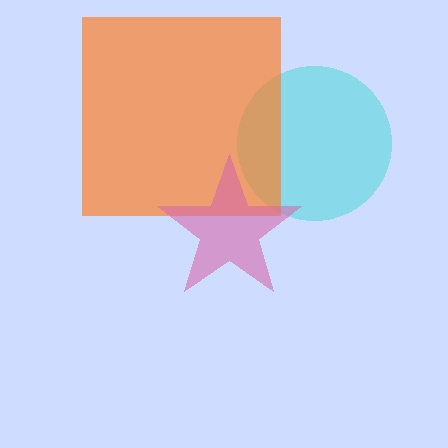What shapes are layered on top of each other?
The layered shapes are: a cyan circle, an orange square, a pink star.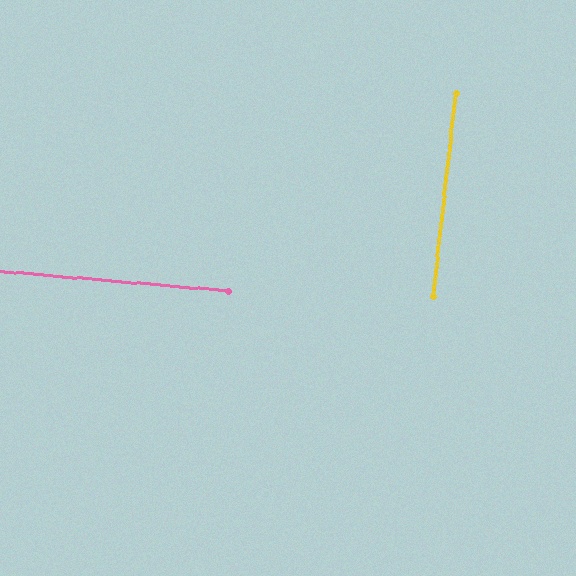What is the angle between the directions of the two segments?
Approximately 89 degrees.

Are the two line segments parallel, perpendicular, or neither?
Perpendicular — they meet at approximately 89°.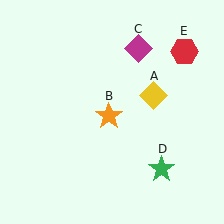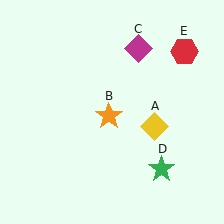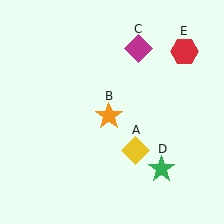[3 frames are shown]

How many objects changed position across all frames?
1 object changed position: yellow diamond (object A).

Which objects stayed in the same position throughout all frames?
Orange star (object B) and magenta diamond (object C) and green star (object D) and red hexagon (object E) remained stationary.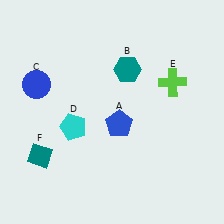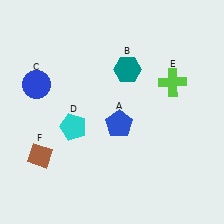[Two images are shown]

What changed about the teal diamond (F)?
In Image 1, F is teal. In Image 2, it changed to brown.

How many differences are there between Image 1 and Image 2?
There is 1 difference between the two images.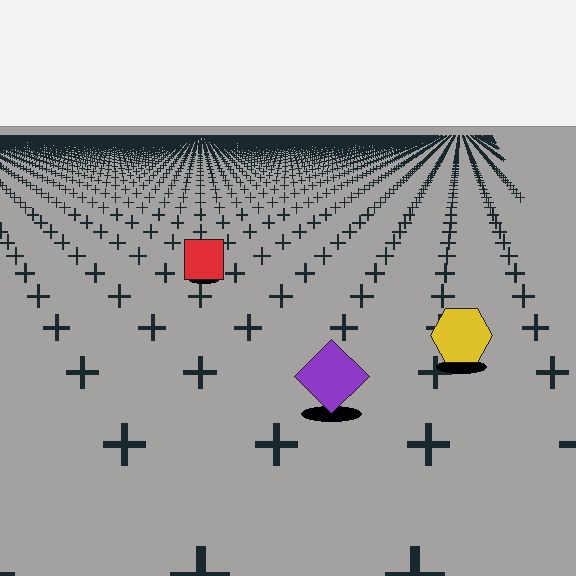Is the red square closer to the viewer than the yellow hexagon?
No. The yellow hexagon is closer — you can tell from the texture gradient: the ground texture is coarser near it.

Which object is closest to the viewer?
The purple diamond is closest. The texture marks near it are larger and more spread out.